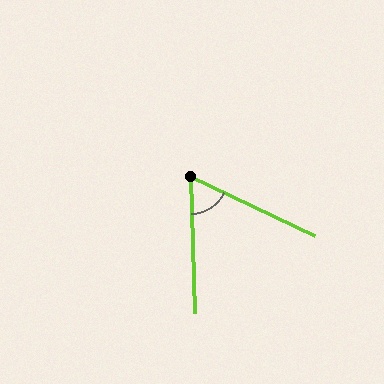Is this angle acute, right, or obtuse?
It is acute.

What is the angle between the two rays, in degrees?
Approximately 63 degrees.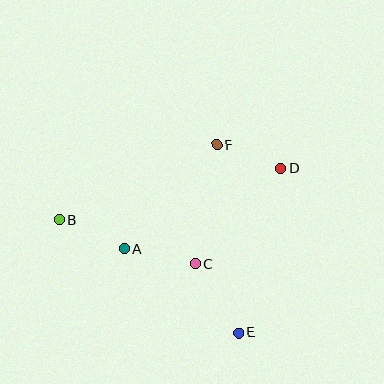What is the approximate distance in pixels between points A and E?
The distance between A and E is approximately 142 pixels.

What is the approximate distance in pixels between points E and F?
The distance between E and F is approximately 190 pixels.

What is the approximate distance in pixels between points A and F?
The distance between A and F is approximately 140 pixels.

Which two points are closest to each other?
Points D and F are closest to each other.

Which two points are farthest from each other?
Points B and D are farthest from each other.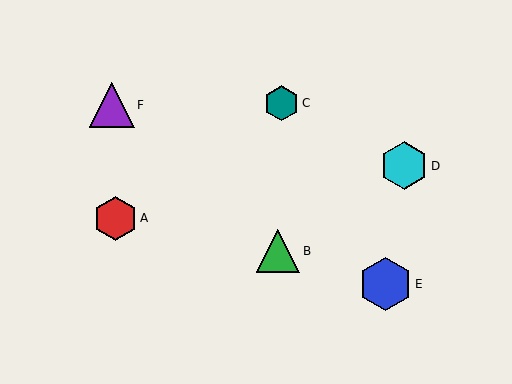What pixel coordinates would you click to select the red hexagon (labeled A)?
Click at (115, 218) to select the red hexagon A.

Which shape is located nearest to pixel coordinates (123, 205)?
The red hexagon (labeled A) at (115, 218) is nearest to that location.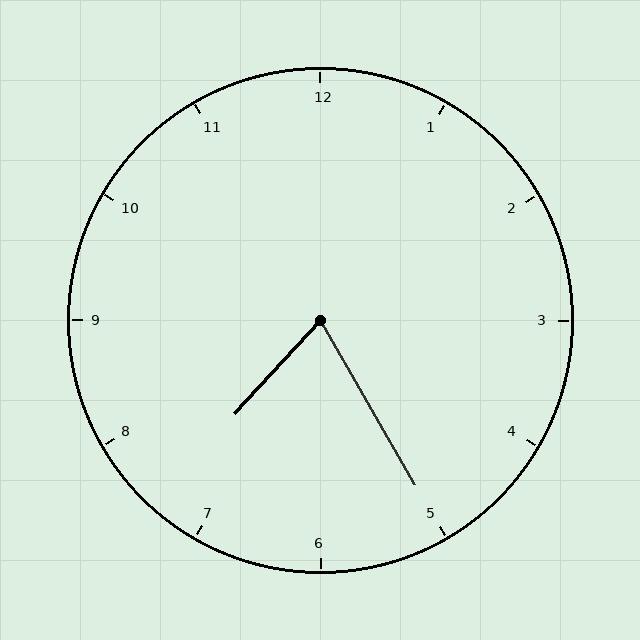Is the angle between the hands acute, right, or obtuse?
It is acute.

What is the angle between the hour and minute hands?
Approximately 72 degrees.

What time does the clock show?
7:25.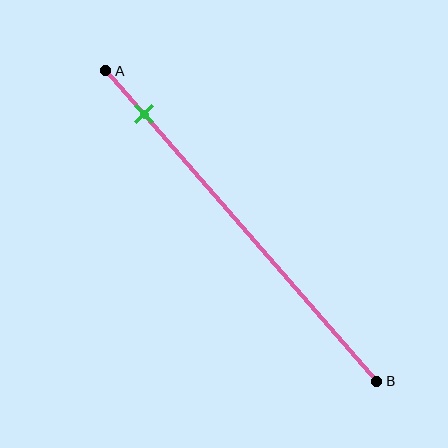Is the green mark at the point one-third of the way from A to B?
No, the mark is at about 15% from A, not at the 33% one-third point.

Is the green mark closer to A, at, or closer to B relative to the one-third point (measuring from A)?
The green mark is closer to point A than the one-third point of segment AB.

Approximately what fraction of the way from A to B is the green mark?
The green mark is approximately 15% of the way from A to B.